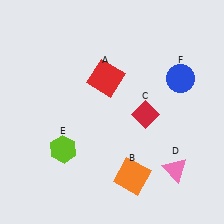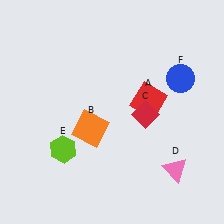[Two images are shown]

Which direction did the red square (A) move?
The red square (A) moved right.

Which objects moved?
The objects that moved are: the red square (A), the orange square (B).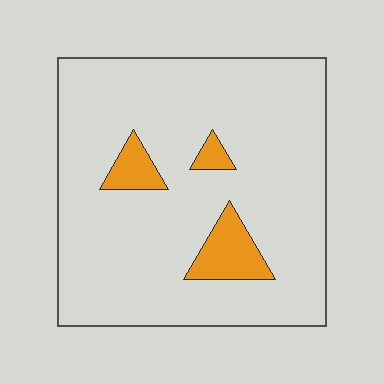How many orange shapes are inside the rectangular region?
3.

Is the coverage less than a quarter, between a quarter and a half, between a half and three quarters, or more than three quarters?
Less than a quarter.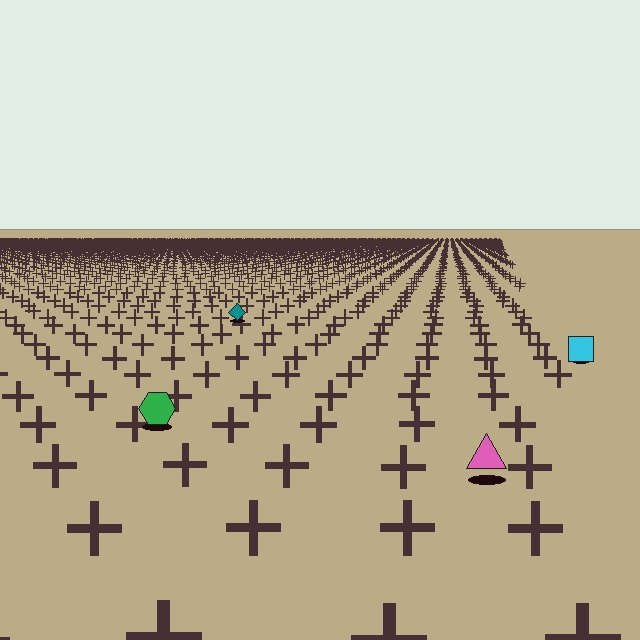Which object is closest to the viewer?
The pink triangle is closest. The texture marks near it are larger and more spread out.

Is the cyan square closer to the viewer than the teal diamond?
Yes. The cyan square is closer — you can tell from the texture gradient: the ground texture is coarser near it.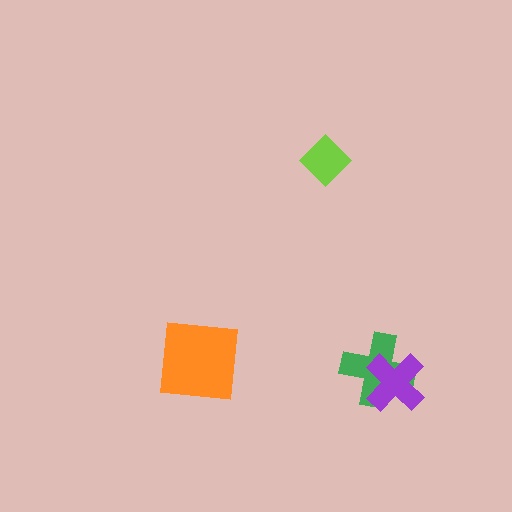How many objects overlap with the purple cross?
1 object overlaps with the purple cross.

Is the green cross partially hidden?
Yes, it is partially covered by another shape.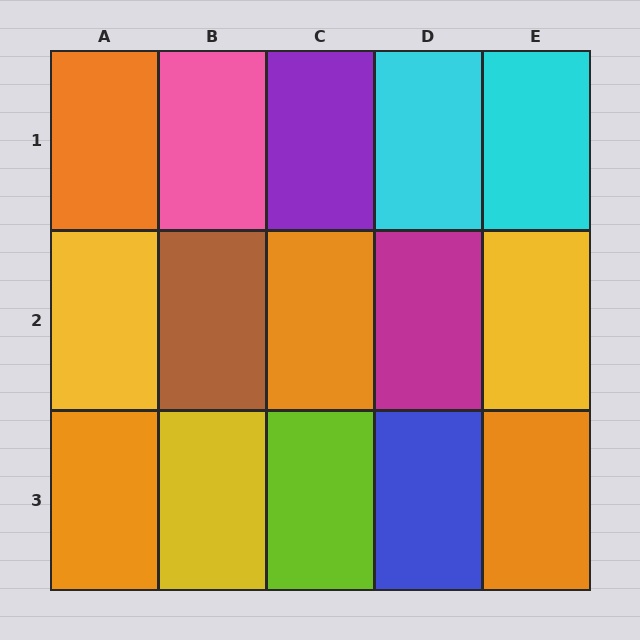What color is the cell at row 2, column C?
Orange.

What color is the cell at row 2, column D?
Magenta.